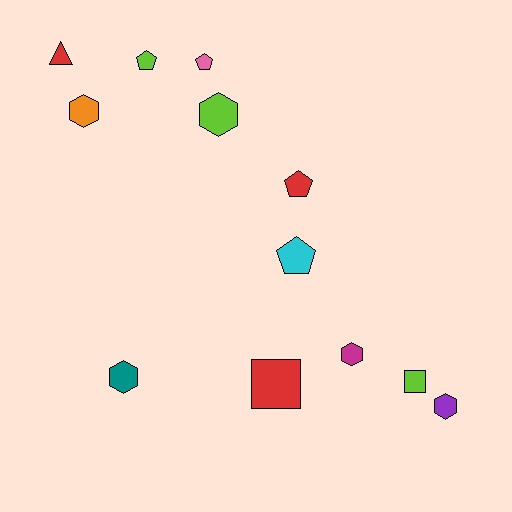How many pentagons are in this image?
There are 4 pentagons.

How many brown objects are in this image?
There are no brown objects.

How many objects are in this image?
There are 12 objects.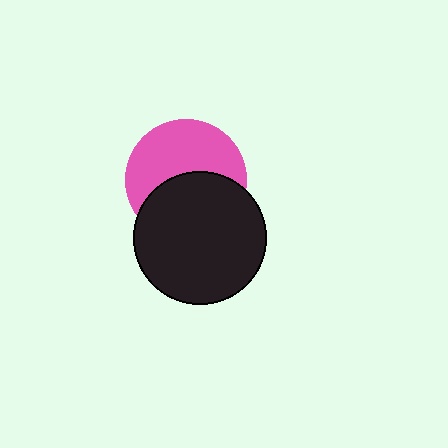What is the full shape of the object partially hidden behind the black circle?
The partially hidden object is a pink circle.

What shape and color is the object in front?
The object in front is a black circle.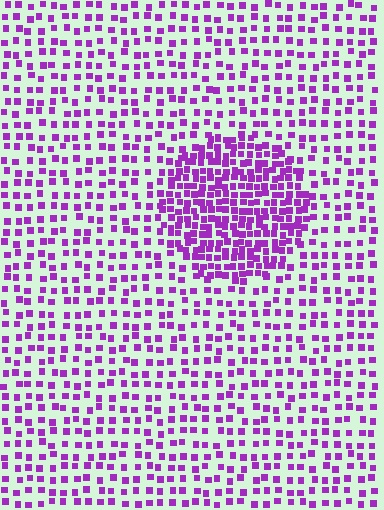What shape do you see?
I see a circle.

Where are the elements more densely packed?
The elements are more densely packed inside the circle boundary.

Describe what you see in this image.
The image contains small purple elements arranged at two different densities. A circle-shaped region is visible where the elements are more densely packed than the surrounding area.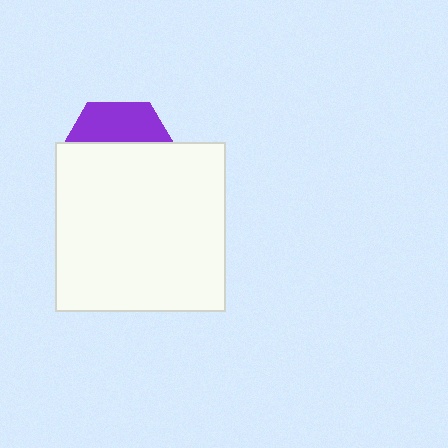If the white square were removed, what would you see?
You would see the complete purple hexagon.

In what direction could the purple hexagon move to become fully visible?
The purple hexagon could move up. That would shift it out from behind the white square entirely.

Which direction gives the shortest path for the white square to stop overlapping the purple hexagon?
Moving down gives the shortest separation.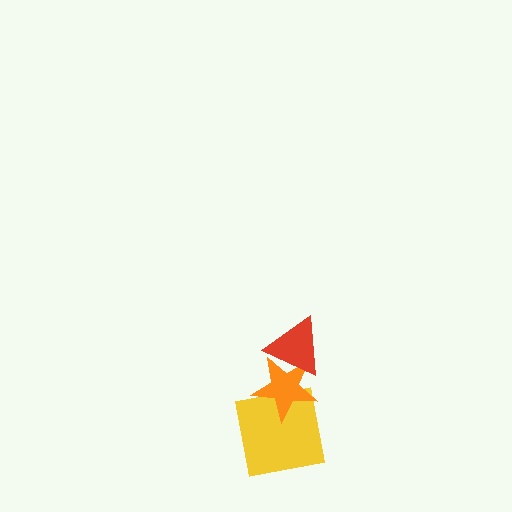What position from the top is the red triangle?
The red triangle is 1st from the top.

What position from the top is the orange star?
The orange star is 2nd from the top.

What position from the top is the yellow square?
The yellow square is 3rd from the top.